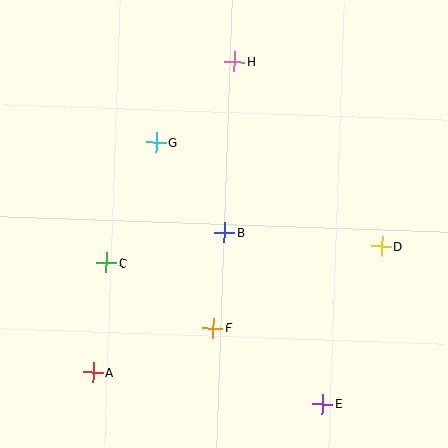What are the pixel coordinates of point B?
Point B is at (225, 232).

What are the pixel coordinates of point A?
Point A is at (93, 372).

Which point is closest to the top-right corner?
Point H is closest to the top-right corner.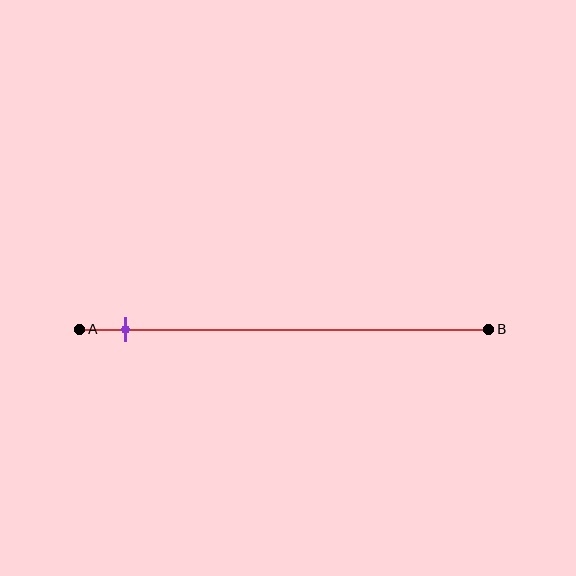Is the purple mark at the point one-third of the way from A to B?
No, the mark is at about 10% from A, not at the 33% one-third point.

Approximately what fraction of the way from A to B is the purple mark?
The purple mark is approximately 10% of the way from A to B.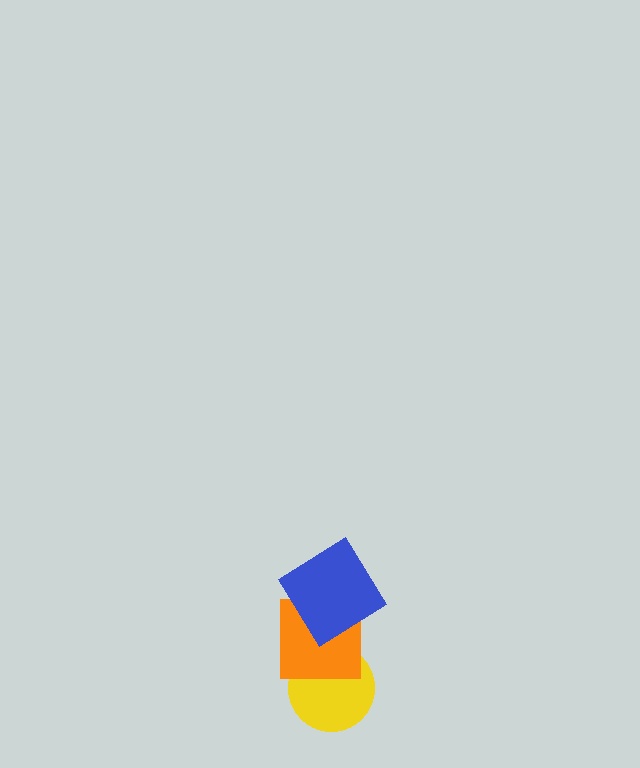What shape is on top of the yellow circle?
The orange square is on top of the yellow circle.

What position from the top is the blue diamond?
The blue diamond is 1st from the top.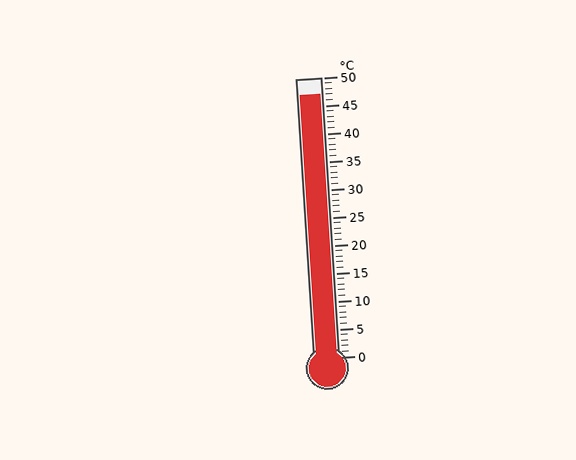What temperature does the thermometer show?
The thermometer shows approximately 47°C.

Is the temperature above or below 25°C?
The temperature is above 25°C.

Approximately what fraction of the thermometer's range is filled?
The thermometer is filled to approximately 95% of its range.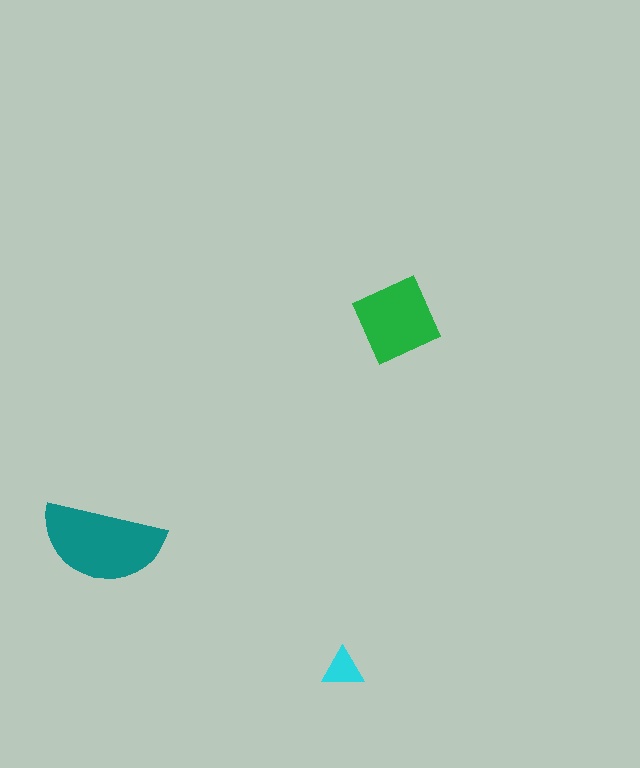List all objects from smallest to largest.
The cyan triangle, the green square, the teal semicircle.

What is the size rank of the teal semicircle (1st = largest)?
1st.